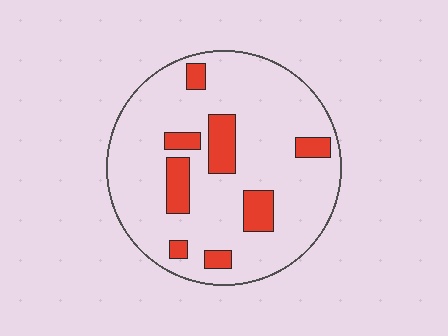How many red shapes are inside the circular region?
8.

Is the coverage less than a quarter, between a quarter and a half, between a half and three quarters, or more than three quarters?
Less than a quarter.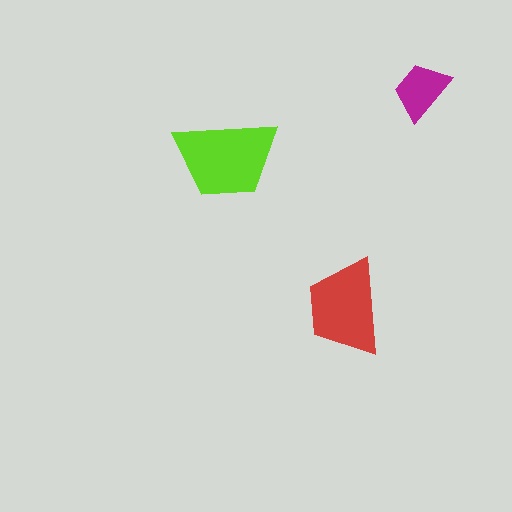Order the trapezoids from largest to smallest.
the lime one, the red one, the magenta one.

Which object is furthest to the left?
The lime trapezoid is leftmost.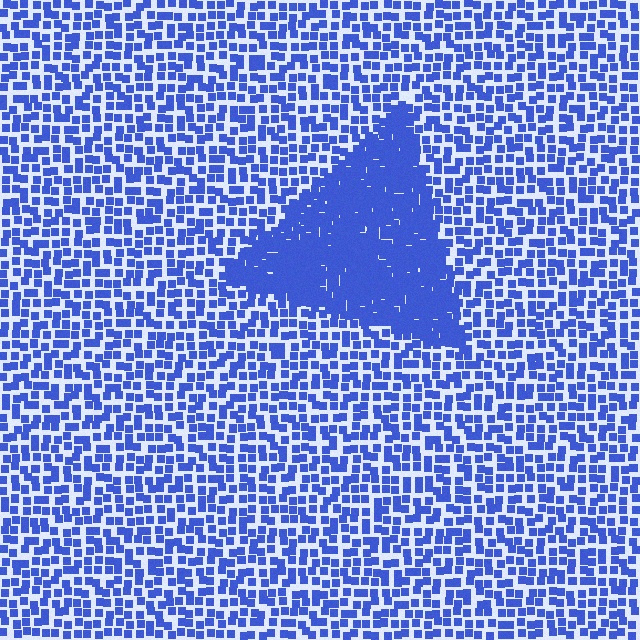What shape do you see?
I see a triangle.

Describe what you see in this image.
The image contains small blue elements arranged at two different densities. A triangle-shaped region is visible where the elements are more densely packed than the surrounding area.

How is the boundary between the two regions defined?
The boundary is defined by a change in element density (approximately 2.4x ratio). All elements are the same color, size, and shape.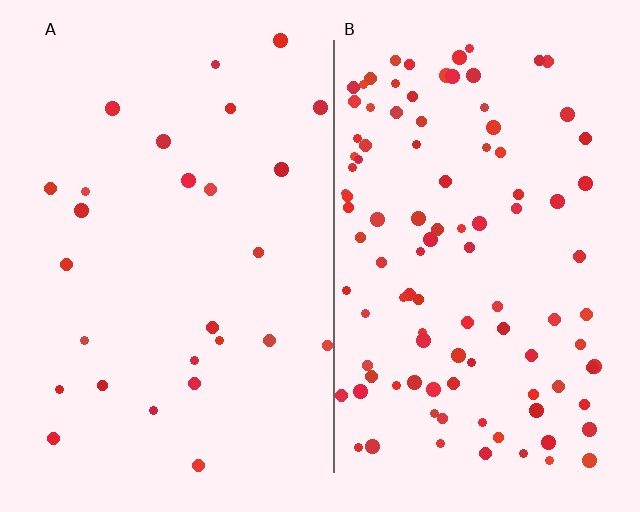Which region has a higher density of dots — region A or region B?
B (the right).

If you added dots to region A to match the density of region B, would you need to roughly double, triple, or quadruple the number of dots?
Approximately quadruple.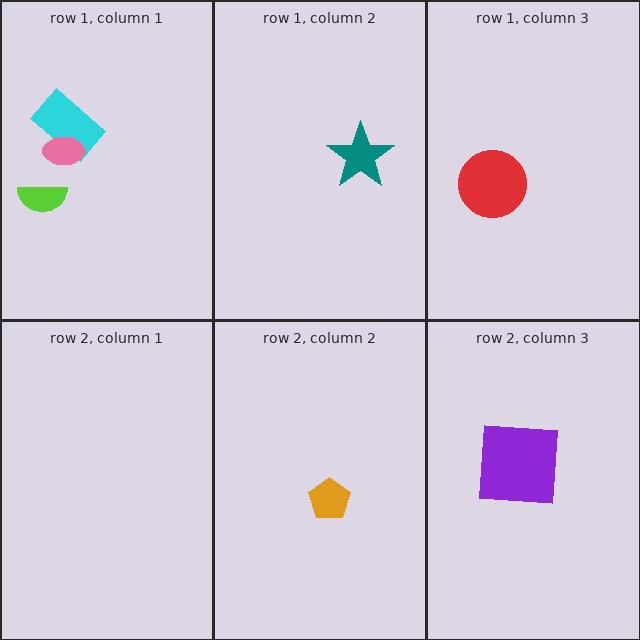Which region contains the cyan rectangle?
The row 1, column 1 region.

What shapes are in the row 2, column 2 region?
The orange pentagon.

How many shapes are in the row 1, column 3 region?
1.